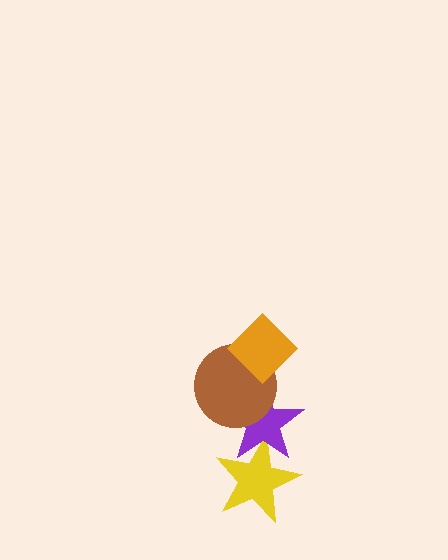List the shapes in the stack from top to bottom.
From top to bottom: the orange diamond, the brown circle, the purple star, the yellow star.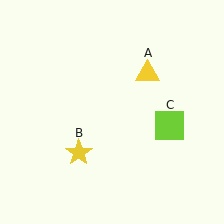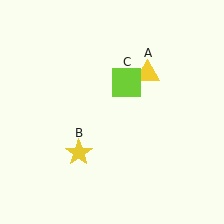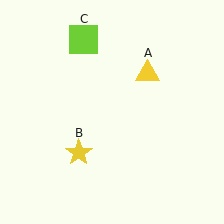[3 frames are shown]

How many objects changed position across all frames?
1 object changed position: lime square (object C).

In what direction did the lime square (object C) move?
The lime square (object C) moved up and to the left.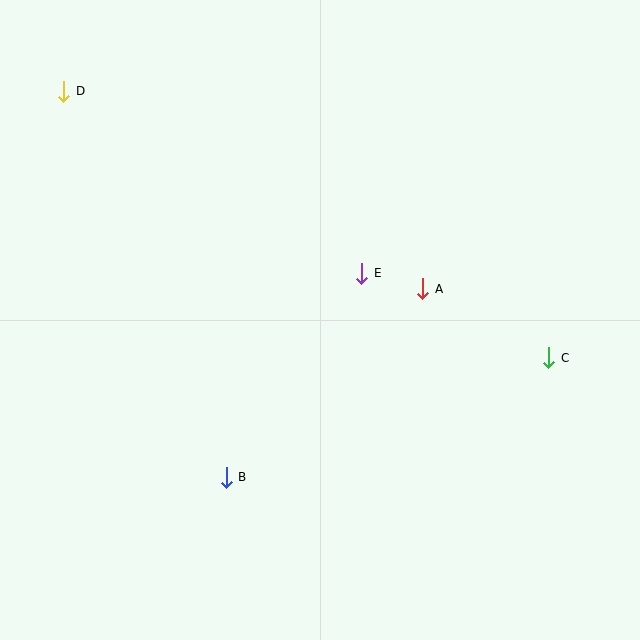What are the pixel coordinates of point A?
Point A is at (423, 289).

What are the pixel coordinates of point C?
Point C is at (549, 358).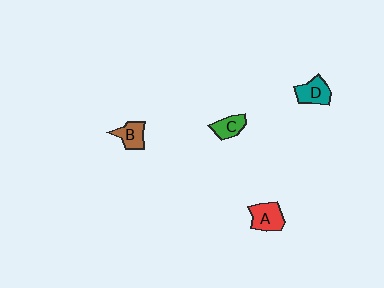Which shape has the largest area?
Shape A (red).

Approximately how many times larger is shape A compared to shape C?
Approximately 1.4 times.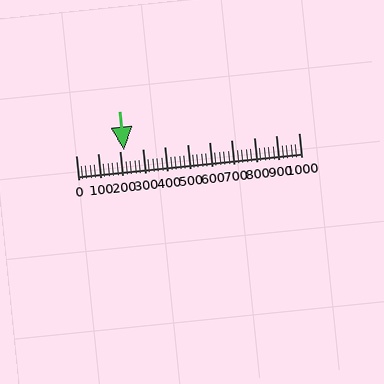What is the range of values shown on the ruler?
The ruler shows values from 0 to 1000.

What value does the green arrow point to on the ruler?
The green arrow points to approximately 215.